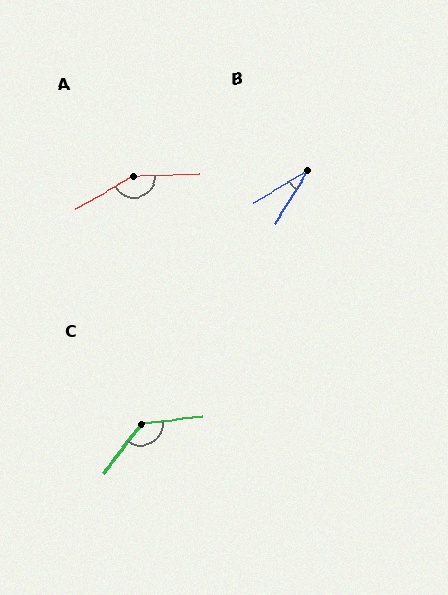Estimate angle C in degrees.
Approximately 134 degrees.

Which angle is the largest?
A, at approximately 152 degrees.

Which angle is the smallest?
B, at approximately 28 degrees.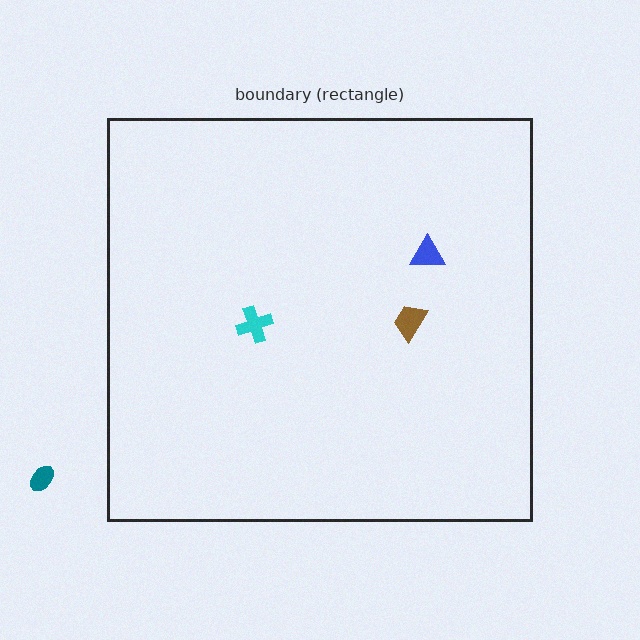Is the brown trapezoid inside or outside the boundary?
Inside.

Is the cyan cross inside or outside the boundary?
Inside.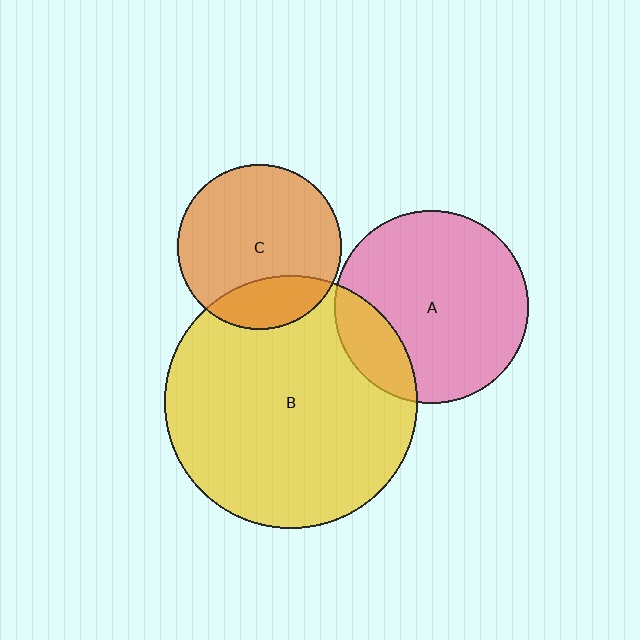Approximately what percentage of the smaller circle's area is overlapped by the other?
Approximately 20%.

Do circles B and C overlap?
Yes.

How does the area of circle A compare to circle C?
Approximately 1.4 times.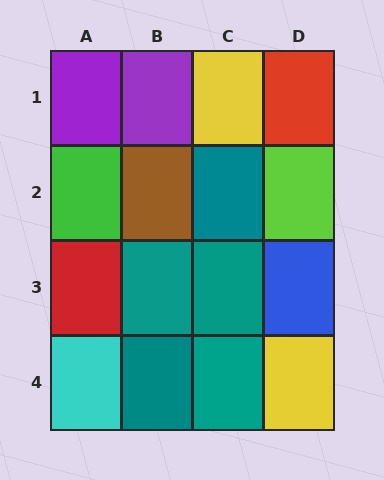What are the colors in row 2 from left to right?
Green, brown, teal, lime.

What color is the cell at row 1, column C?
Yellow.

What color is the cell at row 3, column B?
Teal.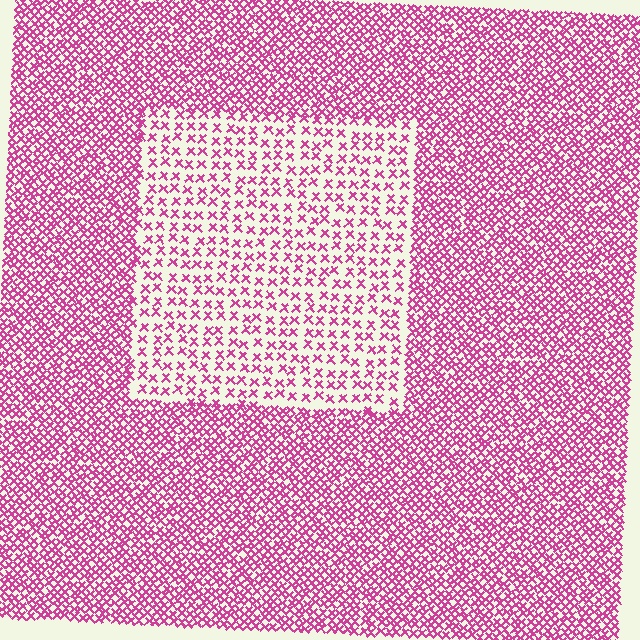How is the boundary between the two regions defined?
The boundary is defined by a change in element density (approximately 2.3x ratio). All elements are the same color, size, and shape.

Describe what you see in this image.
The image contains small magenta elements arranged at two different densities. A rectangle-shaped region is visible where the elements are less densely packed than the surrounding area.